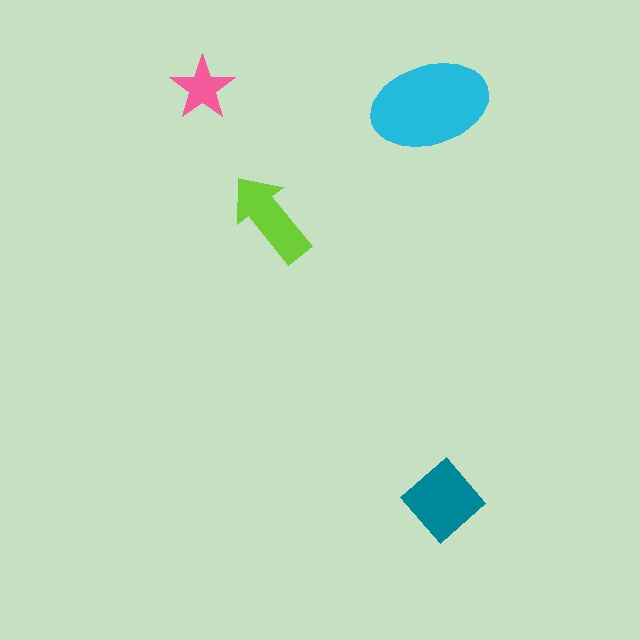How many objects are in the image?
There are 4 objects in the image.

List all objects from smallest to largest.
The pink star, the lime arrow, the teal diamond, the cyan ellipse.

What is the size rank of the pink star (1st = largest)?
4th.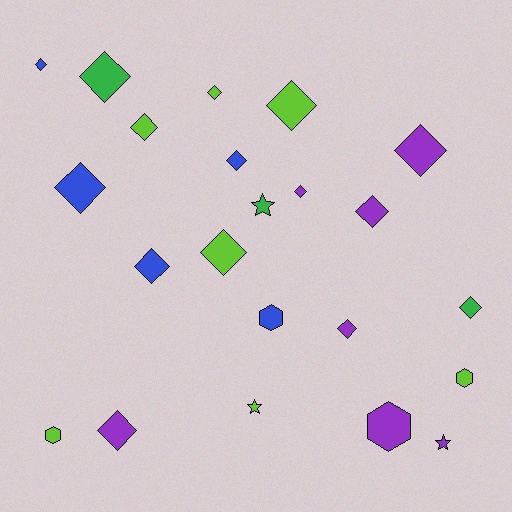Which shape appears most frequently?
Diamond, with 15 objects.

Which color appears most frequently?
Lime, with 7 objects.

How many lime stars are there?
There is 1 lime star.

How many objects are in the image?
There are 22 objects.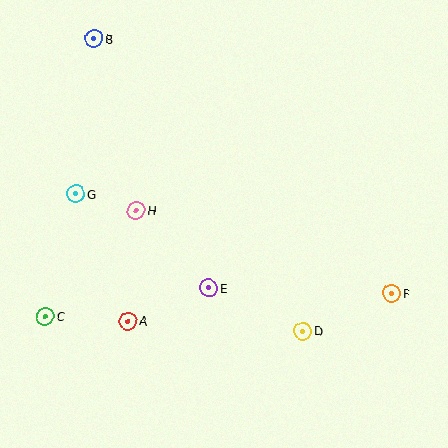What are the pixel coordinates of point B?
Point B is at (94, 39).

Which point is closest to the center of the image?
Point E at (209, 288) is closest to the center.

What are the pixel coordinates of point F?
Point F is at (391, 293).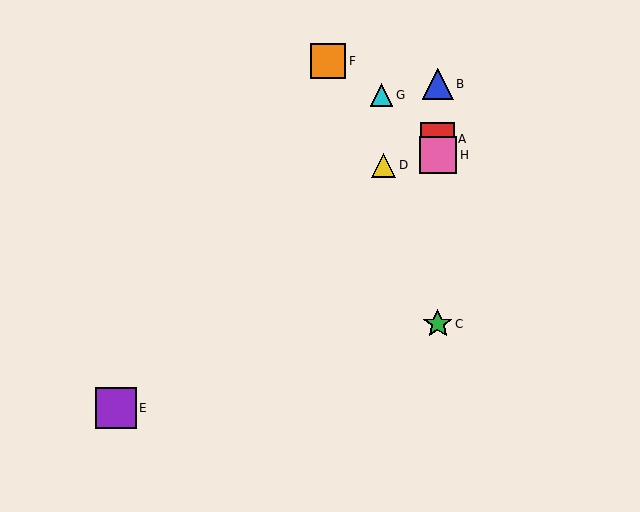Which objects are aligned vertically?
Objects A, B, C, H are aligned vertically.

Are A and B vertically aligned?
Yes, both are at x≈438.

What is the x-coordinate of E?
Object E is at x≈116.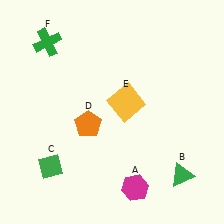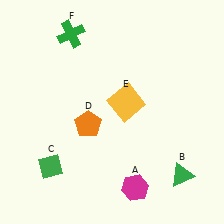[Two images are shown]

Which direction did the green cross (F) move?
The green cross (F) moved right.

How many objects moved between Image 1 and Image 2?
1 object moved between the two images.